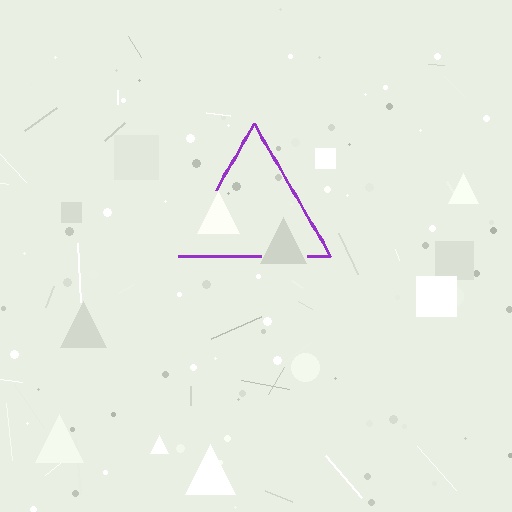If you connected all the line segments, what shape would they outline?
They would outline a triangle.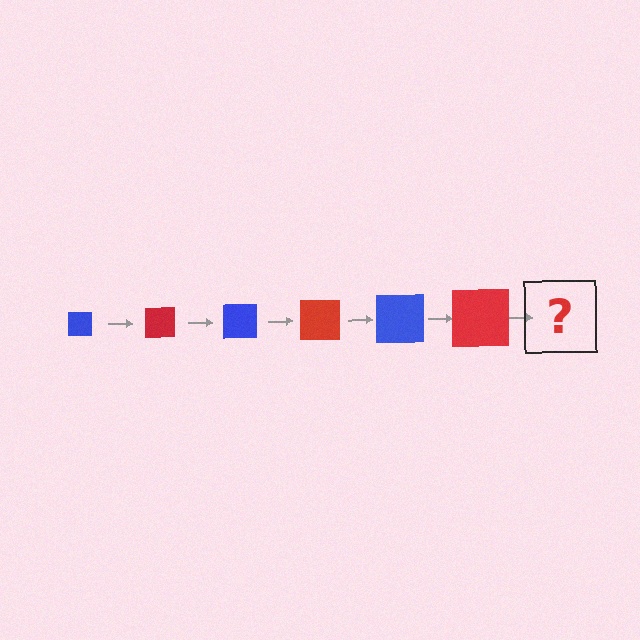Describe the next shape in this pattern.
It should be a blue square, larger than the previous one.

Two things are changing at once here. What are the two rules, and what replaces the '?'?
The two rules are that the square grows larger each step and the color cycles through blue and red. The '?' should be a blue square, larger than the previous one.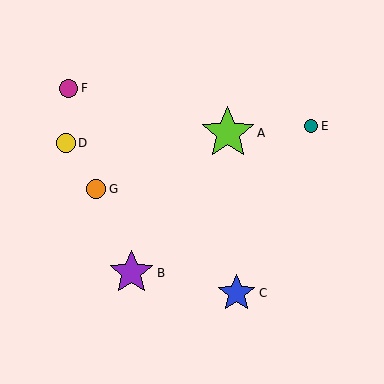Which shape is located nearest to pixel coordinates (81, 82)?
The magenta circle (labeled F) at (69, 88) is nearest to that location.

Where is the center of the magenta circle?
The center of the magenta circle is at (69, 88).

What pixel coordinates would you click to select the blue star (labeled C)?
Click at (236, 293) to select the blue star C.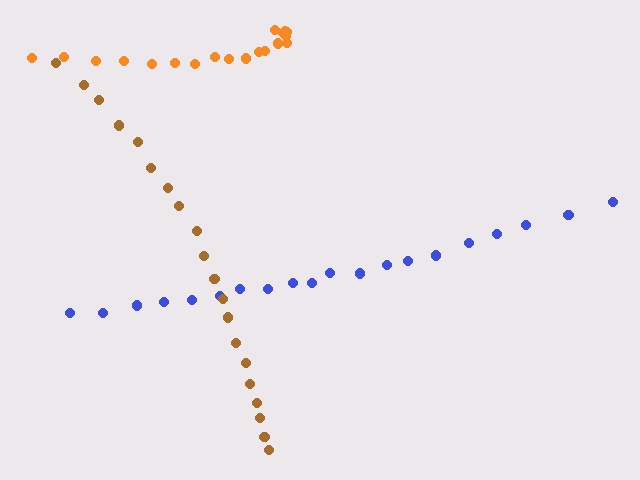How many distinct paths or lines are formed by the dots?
There are 3 distinct paths.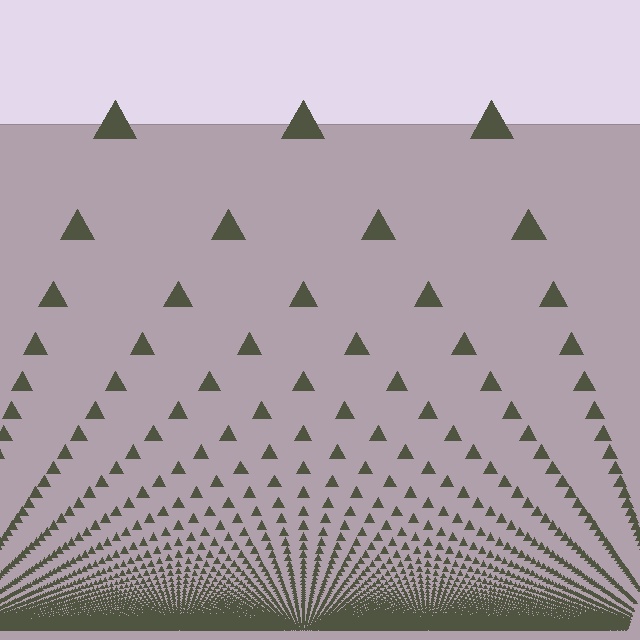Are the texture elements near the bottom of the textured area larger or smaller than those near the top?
Smaller. The gradient is inverted — elements near the bottom are smaller and denser.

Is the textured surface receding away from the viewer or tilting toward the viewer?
The surface appears to tilt toward the viewer. Texture elements get larger and sparser toward the top.